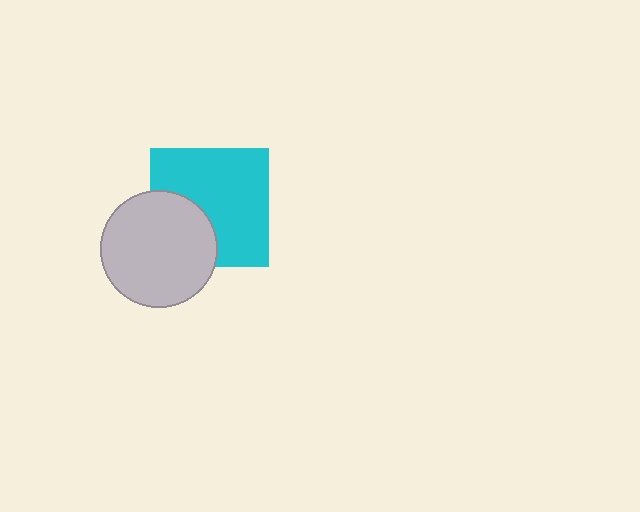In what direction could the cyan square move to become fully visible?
The cyan square could move toward the upper-right. That would shift it out from behind the light gray circle entirely.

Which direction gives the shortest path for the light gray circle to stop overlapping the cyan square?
Moving toward the lower-left gives the shortest separation.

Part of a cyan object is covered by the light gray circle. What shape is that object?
It is a square.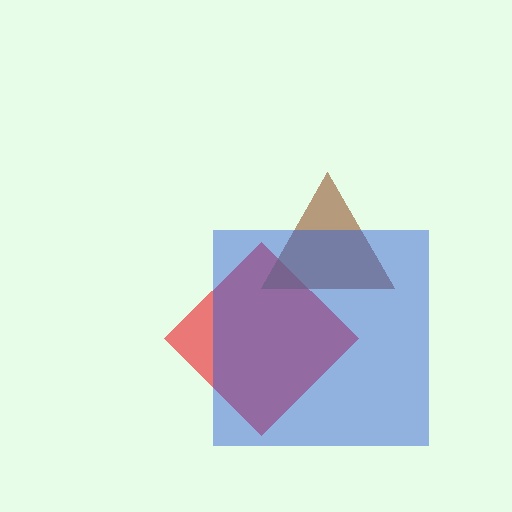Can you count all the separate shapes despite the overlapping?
Yes, there are 3 separate shapes.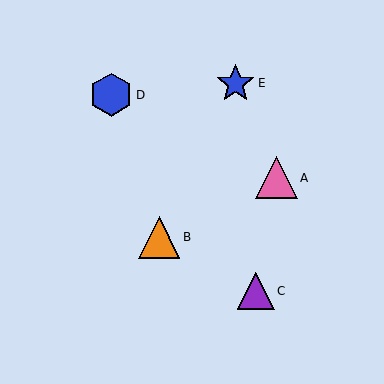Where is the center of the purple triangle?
The center of the purple triangle is at (256, 291).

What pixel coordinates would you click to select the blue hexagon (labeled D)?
Click at (111, 95) to select the blue hexagon D.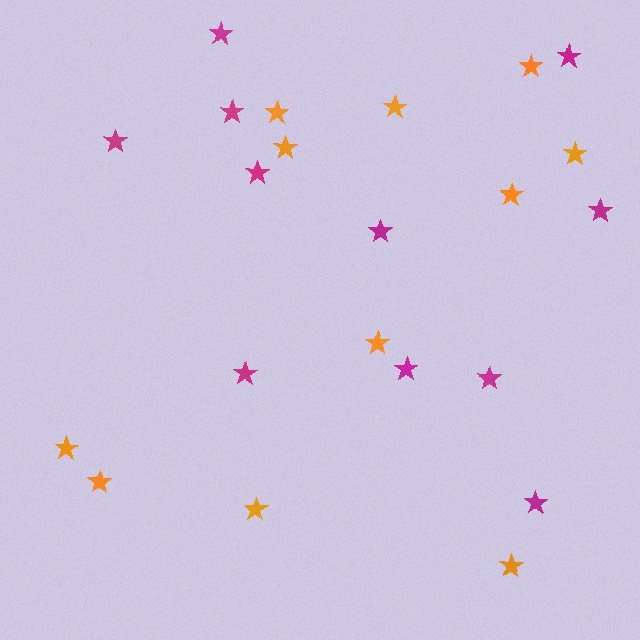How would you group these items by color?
There are 2 groups: one group of orange stars (11) and one group of magenta stars (11).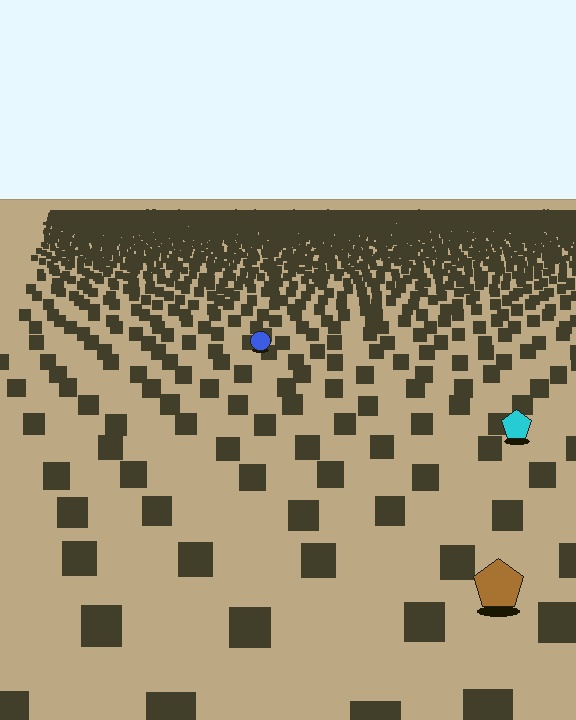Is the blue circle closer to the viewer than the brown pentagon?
No. The brown pentagon is closer — you can tell from the texture gradient: the ground texture is coarser near it.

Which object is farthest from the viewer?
The blue circle is farthest from the viewer. It appears smaller and the ground texture around it is denser.